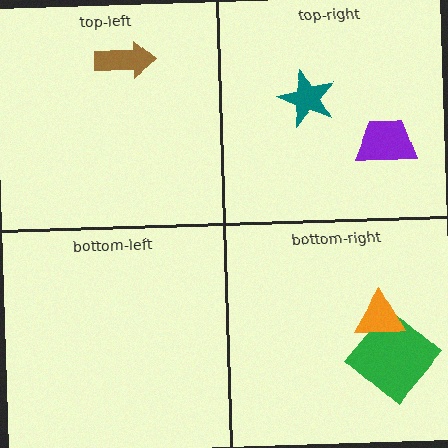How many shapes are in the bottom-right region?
2.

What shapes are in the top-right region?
The teal star, the purple trapezoid.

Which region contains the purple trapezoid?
The top-right region.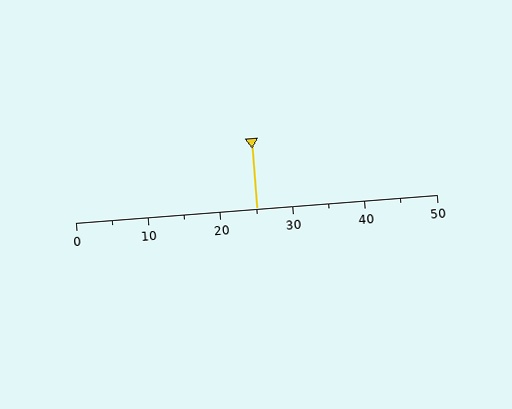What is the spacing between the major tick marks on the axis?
The major ticks are spaced 10 apart.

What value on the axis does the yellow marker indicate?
The marker indicates approximately 25.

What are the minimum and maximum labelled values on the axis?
The axis runs from 0 to 50.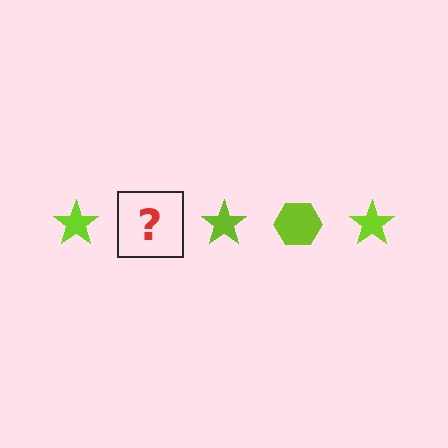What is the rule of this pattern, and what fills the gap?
The rule is that the pattern cycles through star, hexagon shapes in lime. The gap should be filled with a lime hexagon.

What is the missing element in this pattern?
The missing element is a lime hexagon.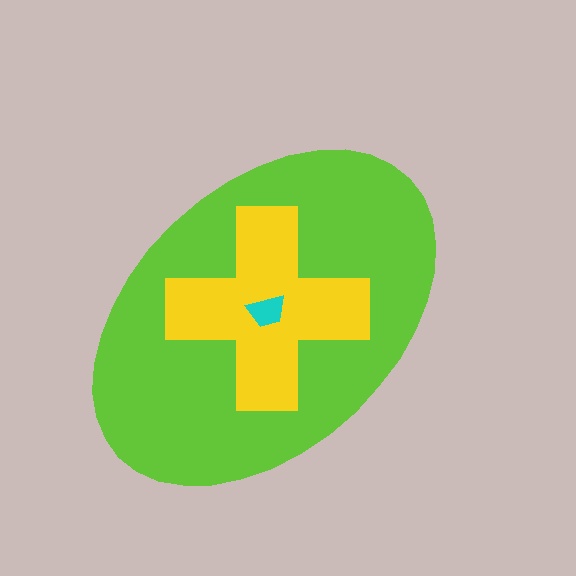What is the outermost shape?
The lime ellipse.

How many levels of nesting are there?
3.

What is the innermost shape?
The cyan trapezoid.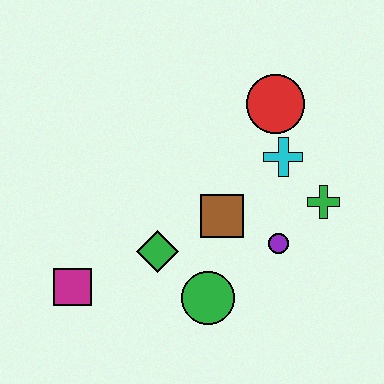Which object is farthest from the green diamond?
The red circle is farthest from the green diamond.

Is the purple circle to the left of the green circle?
No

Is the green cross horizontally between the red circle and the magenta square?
No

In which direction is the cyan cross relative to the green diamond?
The cyan cross is to the right of the green diamond.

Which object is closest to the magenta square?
The green diamond is closest to the magenta square.